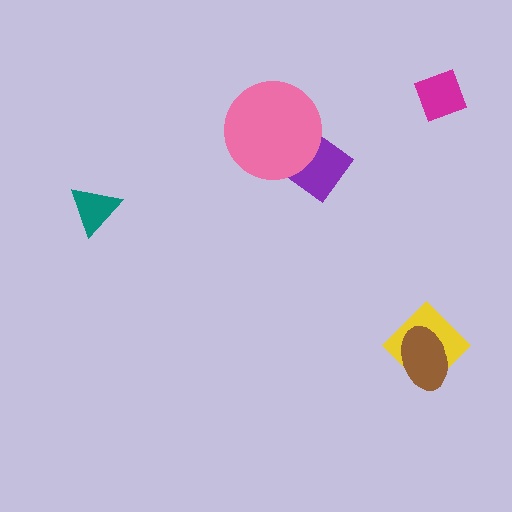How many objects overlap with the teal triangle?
0 objects overlap with the teal triangle.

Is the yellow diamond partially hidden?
Yes, it is partially covered by another shape.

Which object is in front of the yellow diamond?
The brown ellipse is in front of the yellow diamond.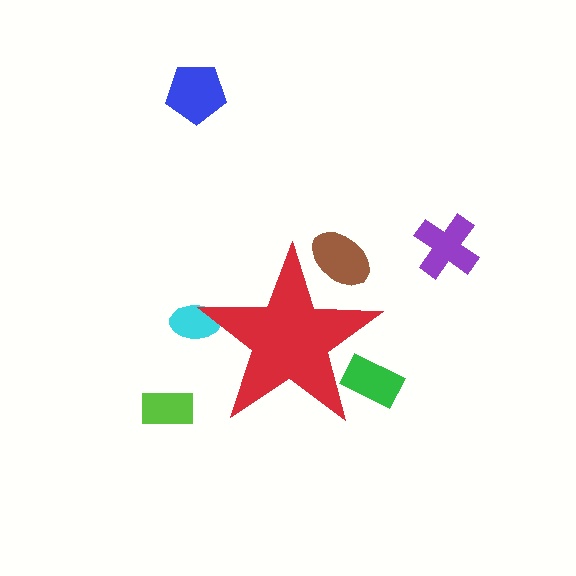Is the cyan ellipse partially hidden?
Yes, the cyan ellipse is partially hidden behind the red star.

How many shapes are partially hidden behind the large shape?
3 shapes are partially hidden.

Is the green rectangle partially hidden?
Yes, the green rectangle is partially hidden behind the red star.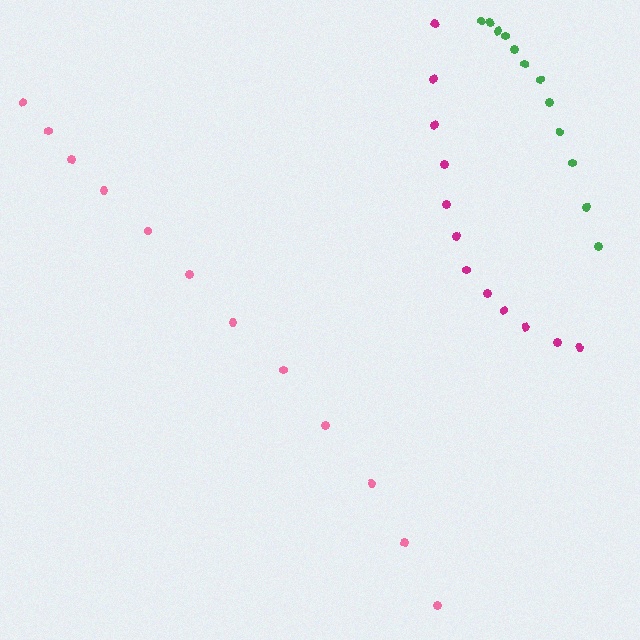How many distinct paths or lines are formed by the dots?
There are 3 distinct paths.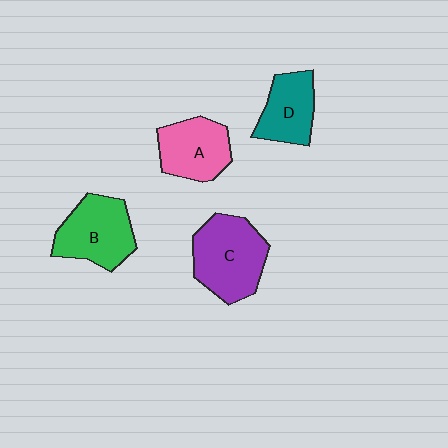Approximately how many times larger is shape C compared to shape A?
Approximately 1.3 times.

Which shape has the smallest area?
Shape D (teal).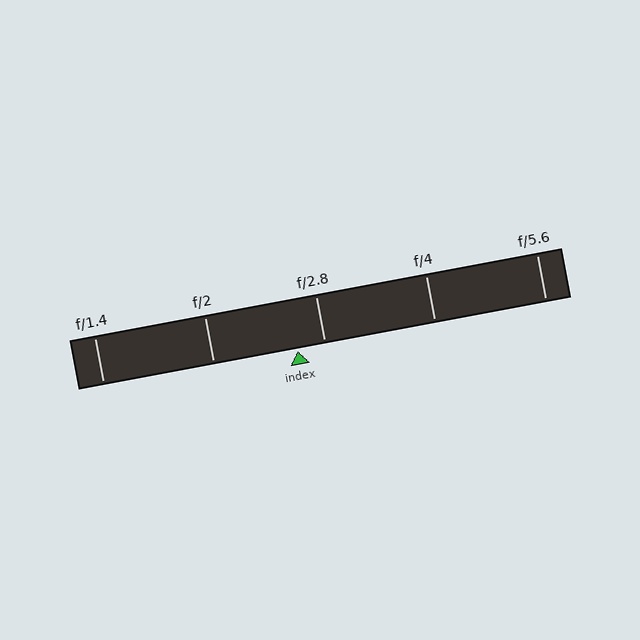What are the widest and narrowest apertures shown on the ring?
The widest aperture shown is f/1.4 and the narrowest is f/5.6.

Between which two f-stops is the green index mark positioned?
The index mark is between f/2 and f/2.8.